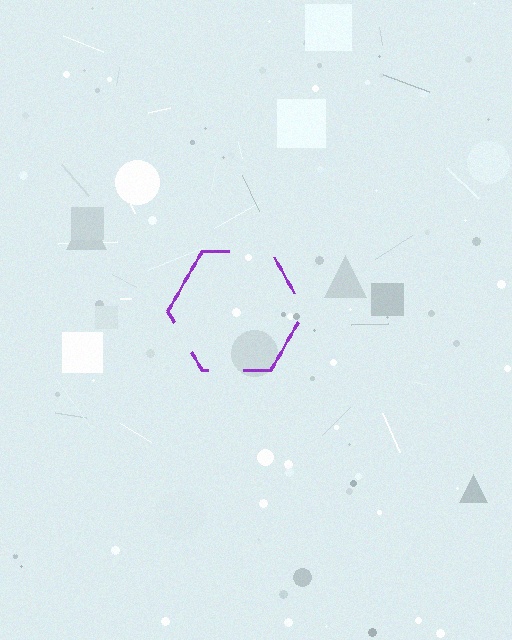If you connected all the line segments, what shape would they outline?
They would outline a hexagon.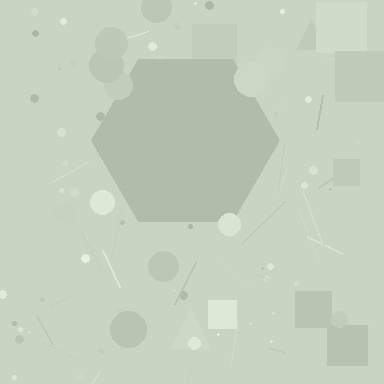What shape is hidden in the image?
A hexagon is hidden in the image.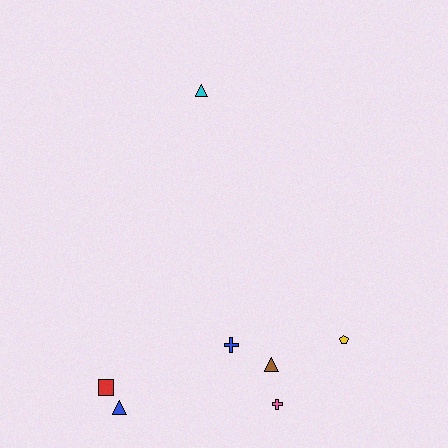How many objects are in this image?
There are 7 objects.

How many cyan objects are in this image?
There is 1 cyan object.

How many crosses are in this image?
There are 2 crosses.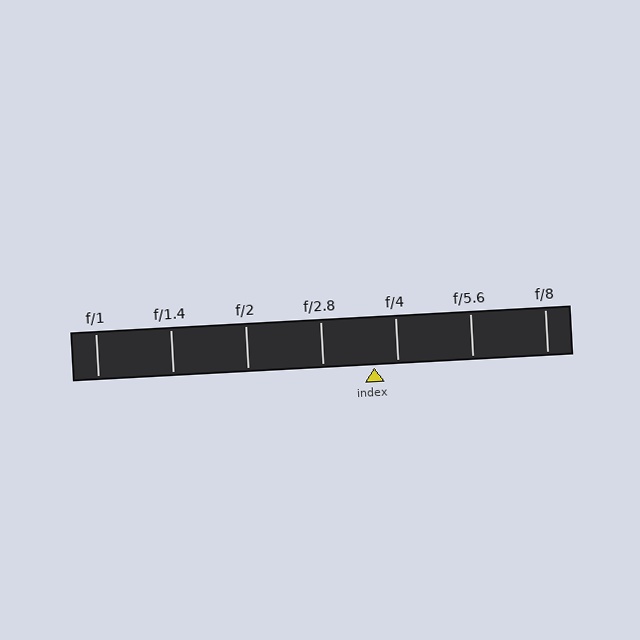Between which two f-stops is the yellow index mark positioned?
The index mark is between f/2.8 and f/4.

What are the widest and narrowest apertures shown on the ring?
The widest aperture shown is f/1 and the narrowest is f/8.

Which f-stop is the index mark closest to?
The index mark is closest to f/4.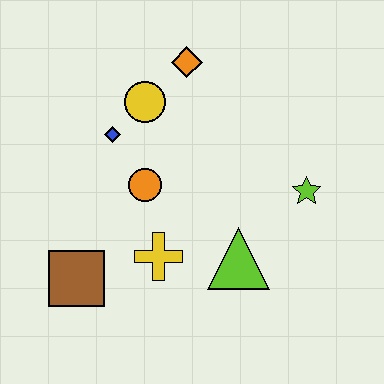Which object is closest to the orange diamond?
The yellow circle is closest to the orange diamond.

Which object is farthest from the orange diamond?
The brown square is farthest from the orange diamond.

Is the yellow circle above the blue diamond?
Yes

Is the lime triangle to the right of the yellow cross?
Yes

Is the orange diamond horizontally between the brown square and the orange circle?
No